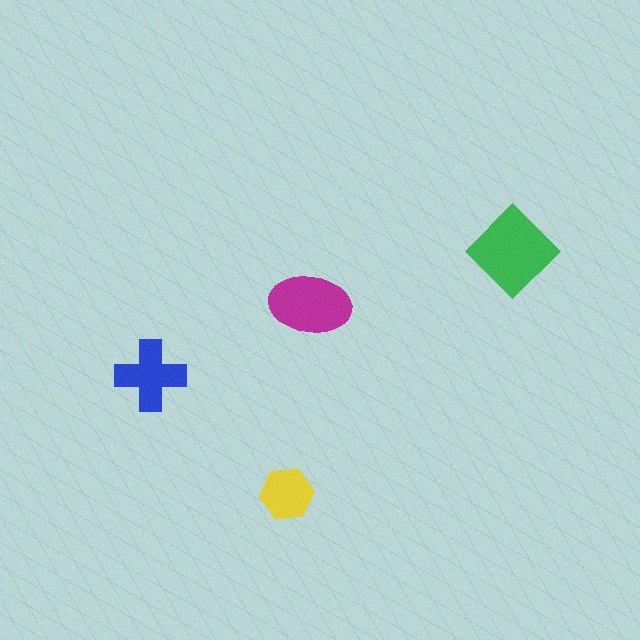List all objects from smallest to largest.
The yellow hexagon, the blue cross, the magenta ellipse, the green diamond.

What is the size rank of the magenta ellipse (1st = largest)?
2nd.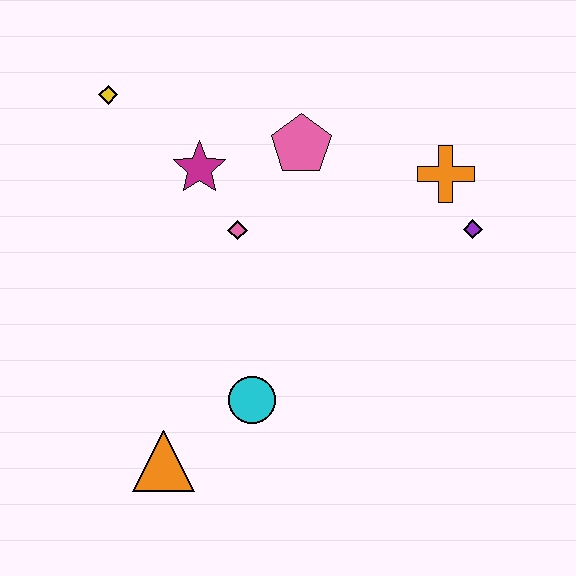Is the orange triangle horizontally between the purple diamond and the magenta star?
No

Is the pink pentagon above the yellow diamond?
No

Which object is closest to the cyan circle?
The orange triangle is closest to the cyan circle.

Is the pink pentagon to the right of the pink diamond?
Yes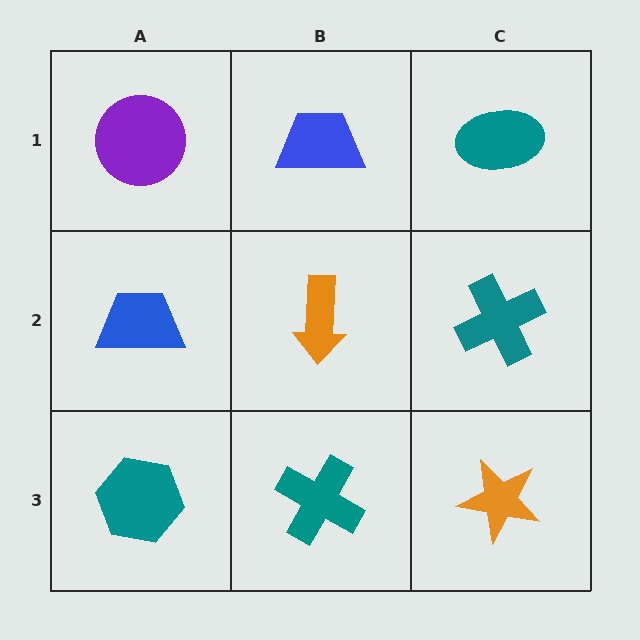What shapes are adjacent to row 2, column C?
A teal ellipse (row 1, column C), an orange star (row 3, column C), an orange arrow (row 2, column B).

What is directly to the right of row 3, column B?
An orange star.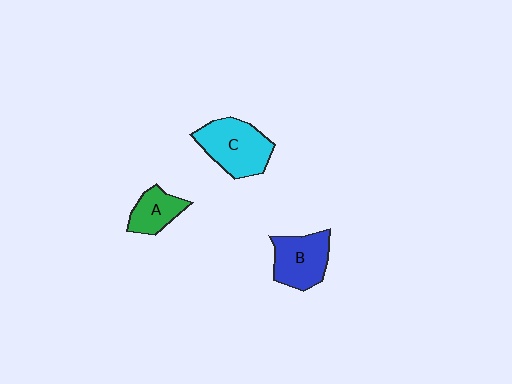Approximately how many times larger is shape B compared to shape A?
Approximately 1.5 times.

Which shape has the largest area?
Shape C (cyan).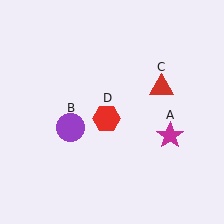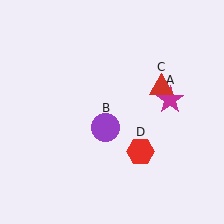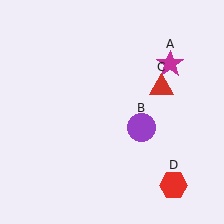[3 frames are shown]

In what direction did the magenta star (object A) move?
The magenta star (object A) moved up.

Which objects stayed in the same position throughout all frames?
Red triangle (object C) remained stationary.